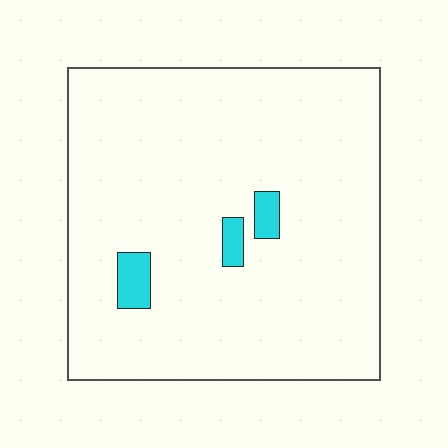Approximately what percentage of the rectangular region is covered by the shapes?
Approximately 5%.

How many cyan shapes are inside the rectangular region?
3.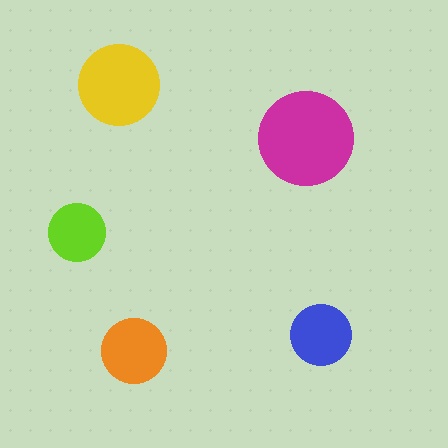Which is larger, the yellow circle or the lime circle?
The yellow one.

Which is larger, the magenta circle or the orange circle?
The magenta one.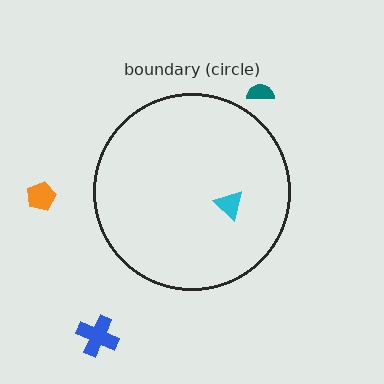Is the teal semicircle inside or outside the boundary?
Outside.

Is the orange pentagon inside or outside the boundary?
Outside.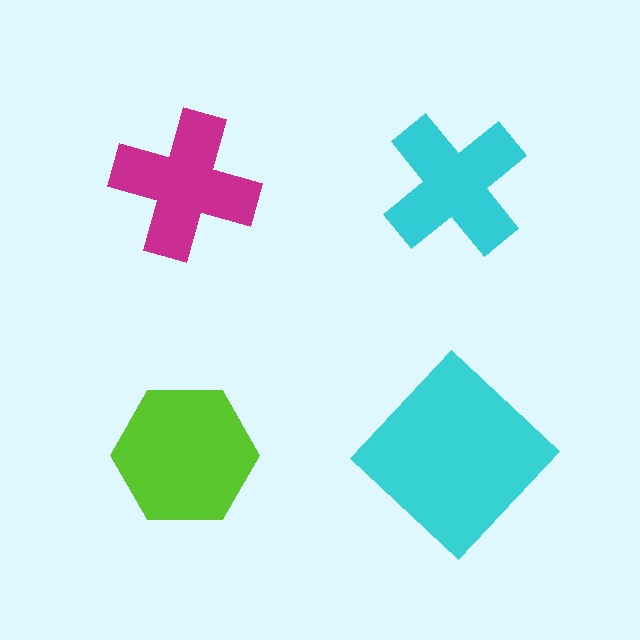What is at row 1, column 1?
A magenta cross.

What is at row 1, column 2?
A cyan cross.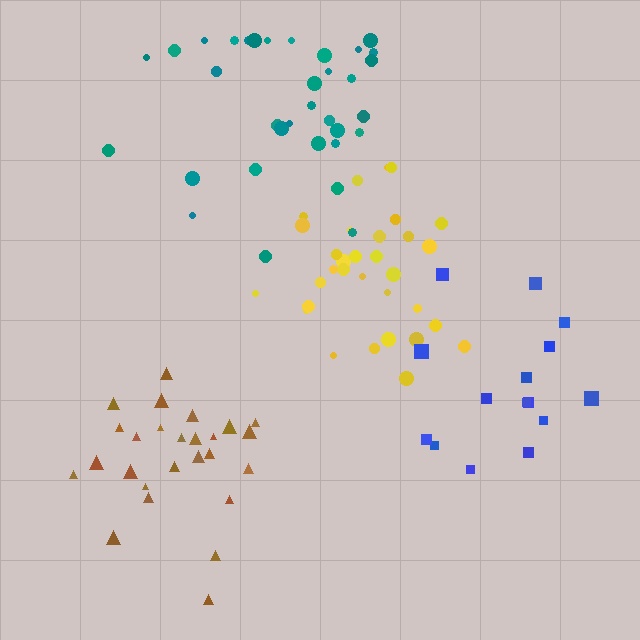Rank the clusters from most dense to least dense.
yellow, brown, teal, blue.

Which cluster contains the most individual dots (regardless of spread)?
Teal (34).